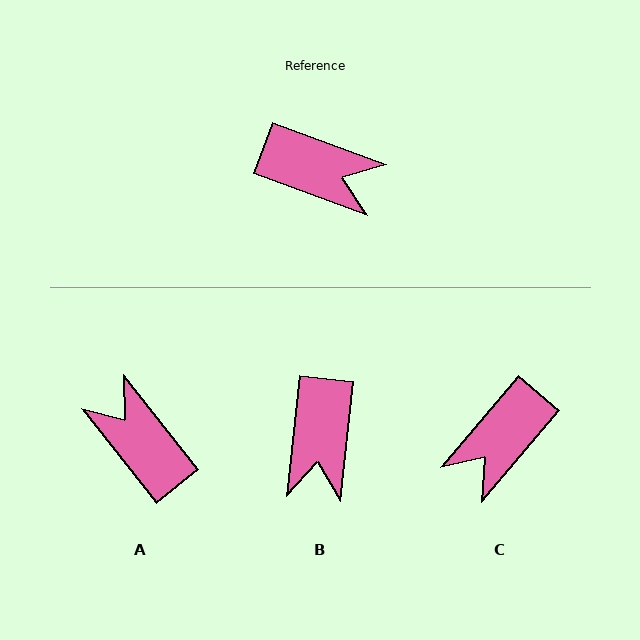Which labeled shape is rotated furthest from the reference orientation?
A, about 149 degrees away.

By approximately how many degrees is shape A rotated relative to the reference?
Approximately 149 degrees counter-clockwise.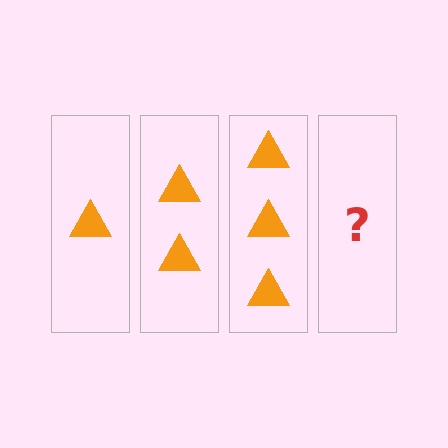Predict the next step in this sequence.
The next step is 4 triangles.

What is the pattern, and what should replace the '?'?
The pattern is that each step adds one more triangle. The '?' should be 4 triangles.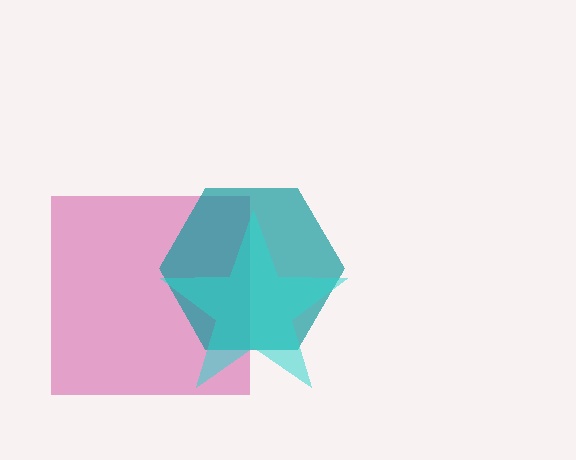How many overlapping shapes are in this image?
There are 3 overlapping shapes in the image.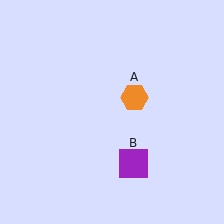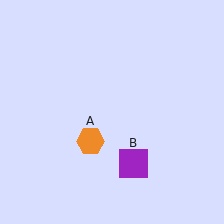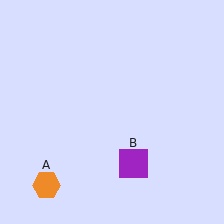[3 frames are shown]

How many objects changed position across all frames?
1 object changed position: orange hexagon (object A).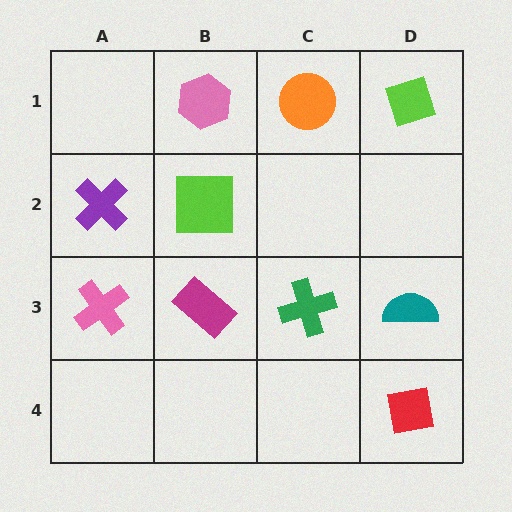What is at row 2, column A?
A purple cross.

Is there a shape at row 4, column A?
No, that cell is empty.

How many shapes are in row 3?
4 shapes.